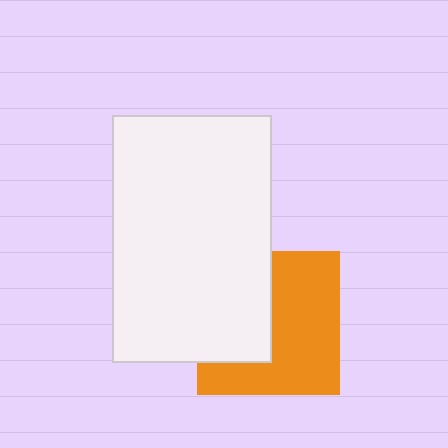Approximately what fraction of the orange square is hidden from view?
Roughly 41% of the orange square is hidden behind the white rectangle.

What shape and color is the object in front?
The object in front is a white rectangle.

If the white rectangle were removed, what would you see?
You would see the complete orange square.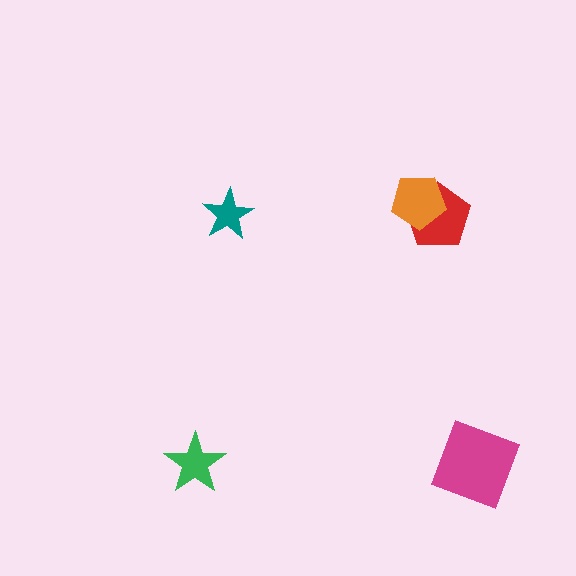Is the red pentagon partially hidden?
Yes, it is partially covered by another shape.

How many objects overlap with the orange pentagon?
1 object overlaps with the orange pentagon.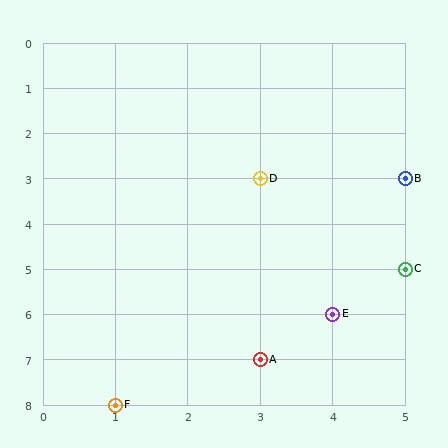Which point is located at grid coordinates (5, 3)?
Point B is at (5, 3).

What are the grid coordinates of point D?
Point D is at grid coordinates (3, 3).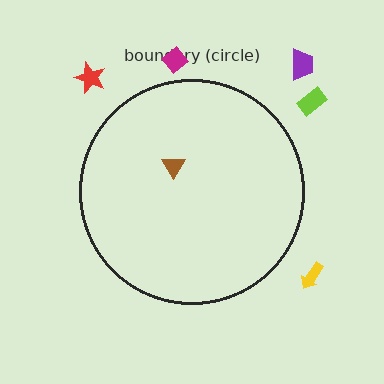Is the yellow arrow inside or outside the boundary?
Outside.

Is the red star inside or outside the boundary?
Outside.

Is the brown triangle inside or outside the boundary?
Inside.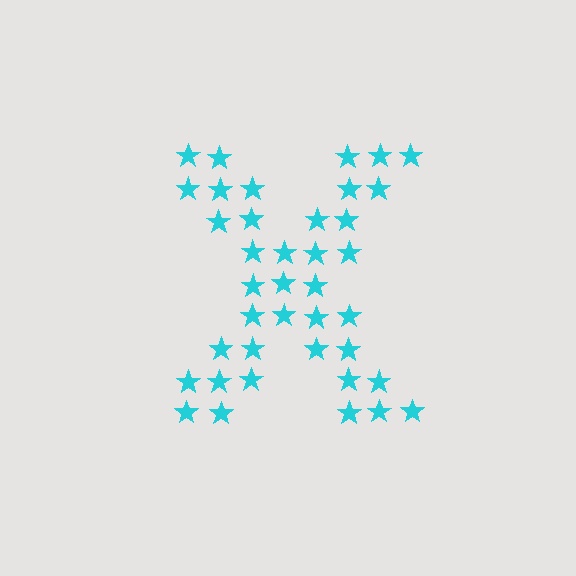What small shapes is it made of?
It is made of small stars.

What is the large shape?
The large shape is the letter X.